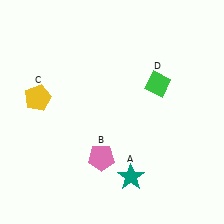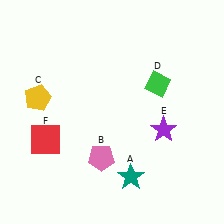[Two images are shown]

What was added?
A purple star (E), a red square (F) were added in Image 2.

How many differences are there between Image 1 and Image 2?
There are 2 differences between the two images.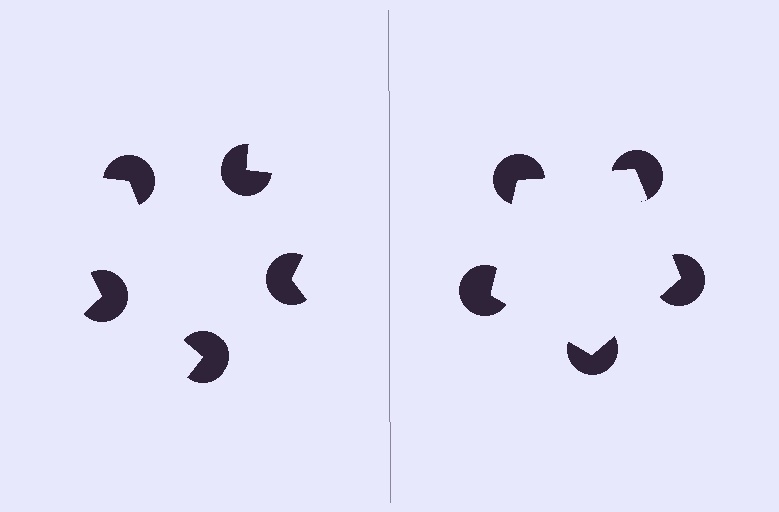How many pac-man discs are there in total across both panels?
10 — 5 on each side.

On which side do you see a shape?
An illusory pentagon appears on the right side. On the left side the wedge cuts are rotated, so no coherent shape forms.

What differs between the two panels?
The pac-man discs are positioned identically on both sides; only the wedge orientations differ. On the right they align to a pentagon; on the left they are misaligned.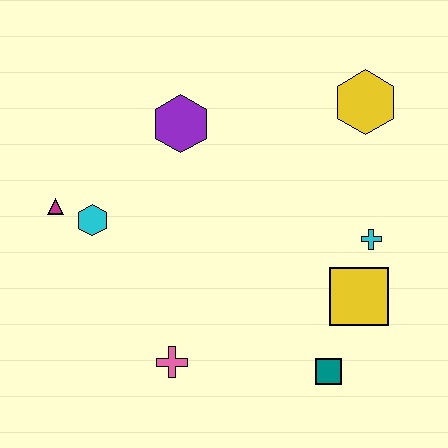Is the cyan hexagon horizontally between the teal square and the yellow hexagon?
No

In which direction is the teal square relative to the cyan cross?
The teal square is below the cyan cross.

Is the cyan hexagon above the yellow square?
Yes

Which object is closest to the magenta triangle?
The cyan hexagon is closest to the magenta triangle.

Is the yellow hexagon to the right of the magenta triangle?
Yes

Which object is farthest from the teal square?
The magenta triangle is farthest from the teal square.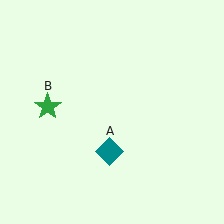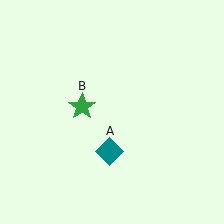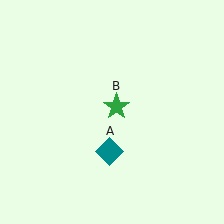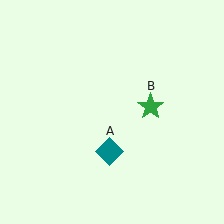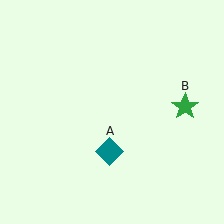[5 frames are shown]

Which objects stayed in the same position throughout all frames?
Teal diamond (object A) remained stationary.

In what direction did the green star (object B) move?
The green star (object B) moved right.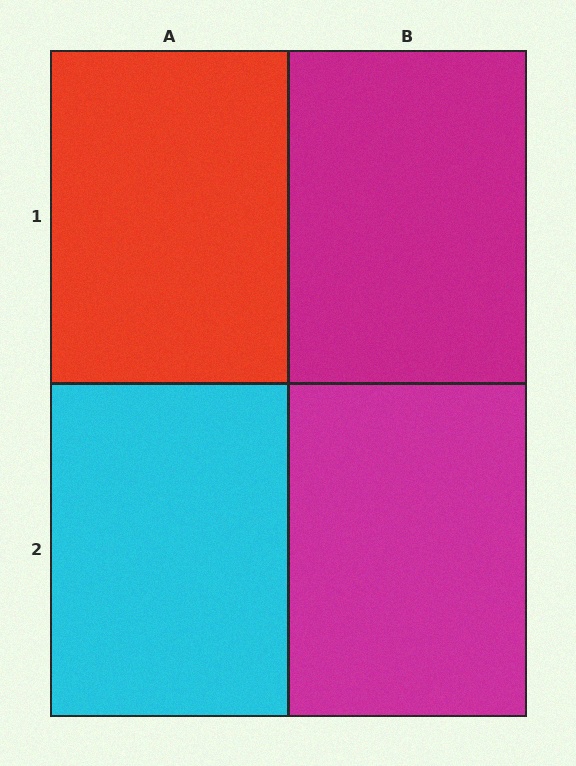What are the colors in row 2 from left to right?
Cyan, magenta.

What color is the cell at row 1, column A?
Red.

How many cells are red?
1 cell is red.